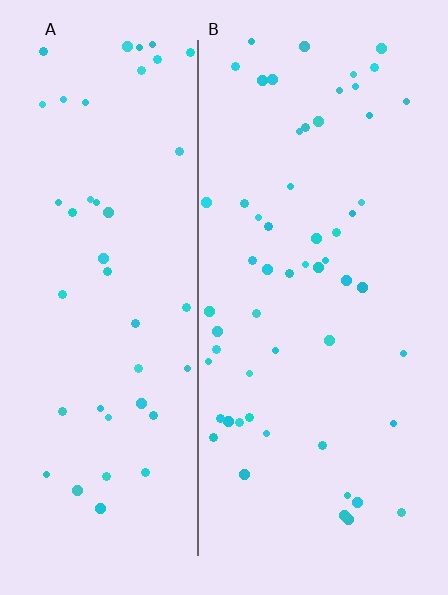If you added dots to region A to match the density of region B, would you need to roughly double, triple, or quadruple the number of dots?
Approximately double.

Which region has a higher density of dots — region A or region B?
B (the right).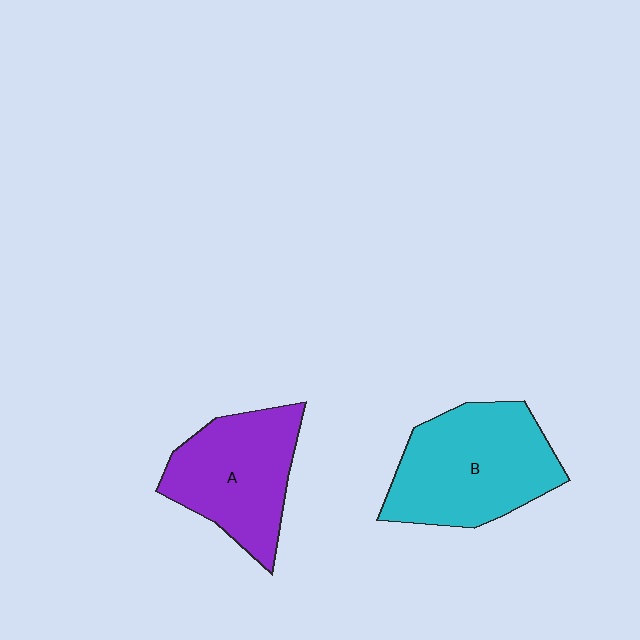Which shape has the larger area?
Shape B (cyan).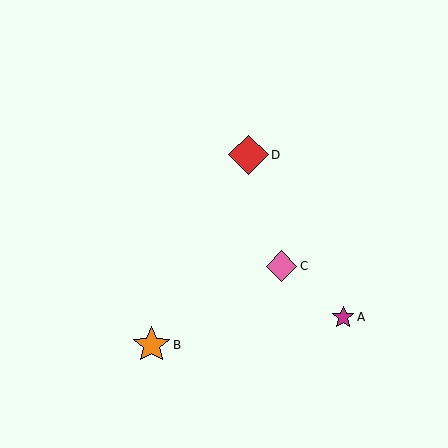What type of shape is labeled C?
Shape C is a pink diamond.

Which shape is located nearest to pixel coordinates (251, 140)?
The red diamond (labeled D) at (248, 155) is nearest to that location.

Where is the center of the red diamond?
The center of the red diamond is at (248, 155).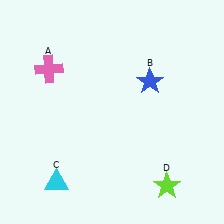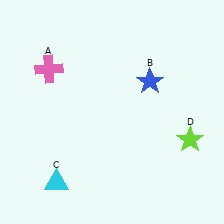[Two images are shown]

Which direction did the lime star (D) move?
The lime star (D) moved up.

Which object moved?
The lime star (D) moved up.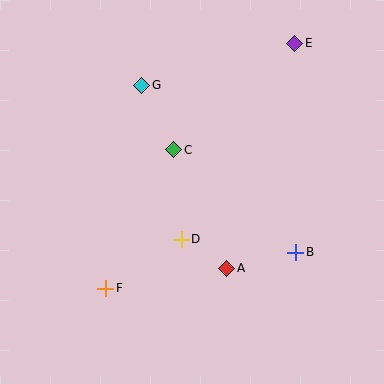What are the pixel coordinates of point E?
Point E is at (295, 43).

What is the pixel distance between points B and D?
The distance between B and D is 115 pixels.